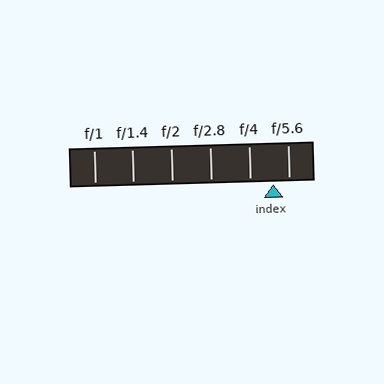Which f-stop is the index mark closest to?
The index mark is closest to f/5.6.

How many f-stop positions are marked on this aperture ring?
There are 6 f-stop positions marked.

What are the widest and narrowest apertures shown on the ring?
The widest aperture shown is f/1 and the narrowest is f/5.6.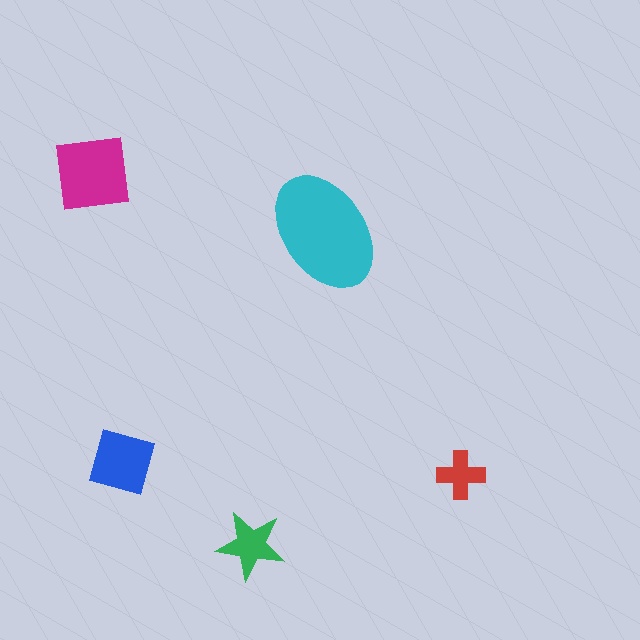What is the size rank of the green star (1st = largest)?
4th.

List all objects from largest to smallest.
The cyan ellipse, the magenta square, the blue diamond, the green star, the red cross.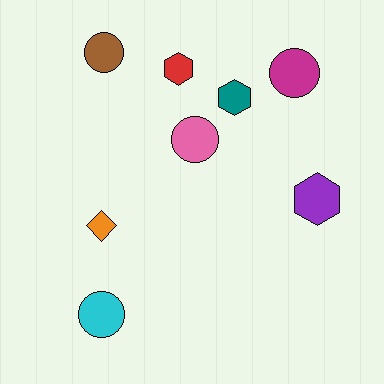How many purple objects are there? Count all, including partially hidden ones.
There is 1 purple object.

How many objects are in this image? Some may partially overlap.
There are 8 objects.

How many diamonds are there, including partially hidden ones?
There is 1 diamond.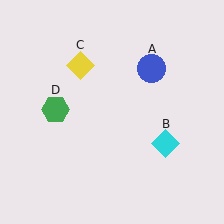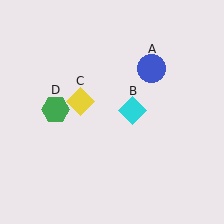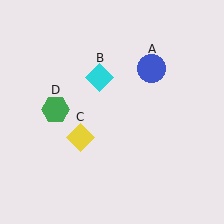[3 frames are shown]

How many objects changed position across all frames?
2 objects changed position: cyan diamond (object B), yellow diamond (object C).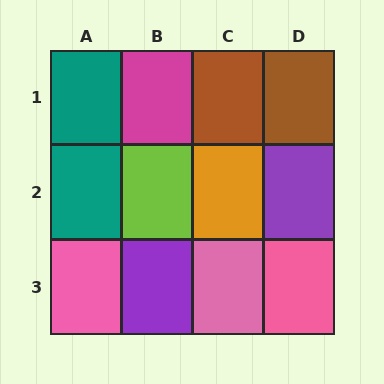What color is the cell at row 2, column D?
Purple.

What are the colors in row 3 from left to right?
Pink, purple, pink, pink.